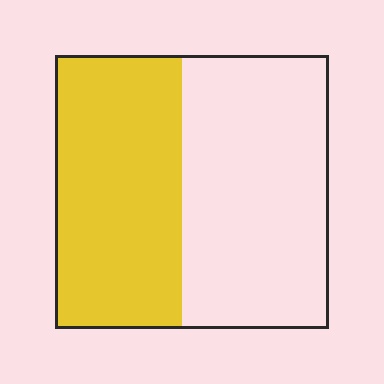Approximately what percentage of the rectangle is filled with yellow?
Approximately 45%.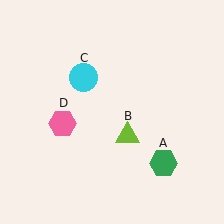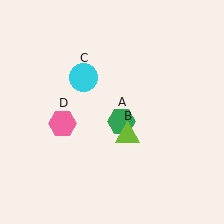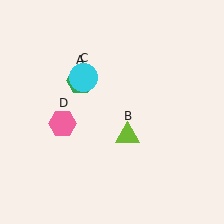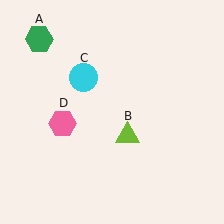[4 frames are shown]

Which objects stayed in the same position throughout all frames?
Lime triangle (object B) and cyan circle (object C) and pink hexagon (object D) remained stationary.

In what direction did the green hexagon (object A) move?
The green hexagon (object A) moved up and to the left.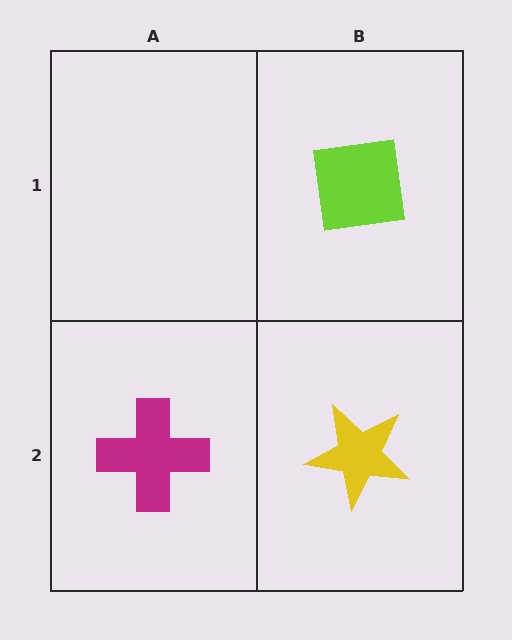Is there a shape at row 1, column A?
No, that cell is empty.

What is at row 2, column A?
A magenta cross.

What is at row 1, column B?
A lime square.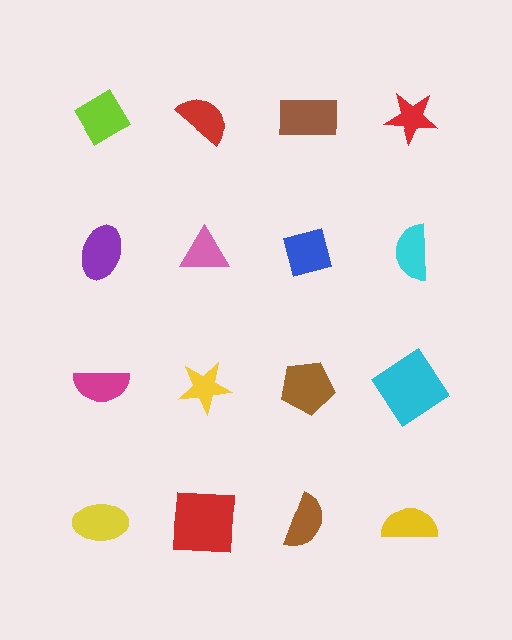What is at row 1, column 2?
A red semicircle.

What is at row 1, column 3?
A brown rectangle.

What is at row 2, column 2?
A pink triangle.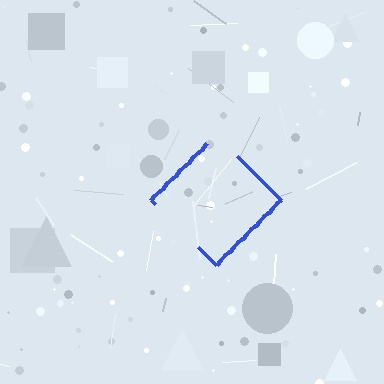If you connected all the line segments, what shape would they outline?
They would outline a diamond.